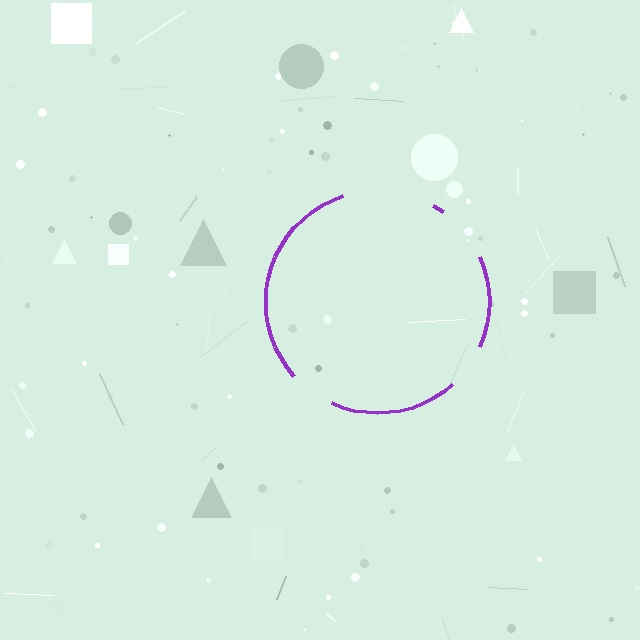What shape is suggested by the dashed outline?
The dashed outline suggests a circle.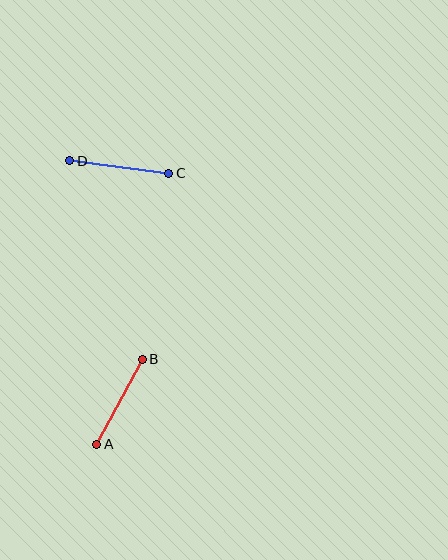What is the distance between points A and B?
The distance is approximately 96 pixels.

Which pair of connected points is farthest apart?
Points C and D are farthest apart.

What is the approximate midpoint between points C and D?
The midpoint is at approximately (119, 167) pixels.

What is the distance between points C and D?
The distance is approximately 100 pixels.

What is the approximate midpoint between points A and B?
The midpoint is at approximately (119, 402) pixels.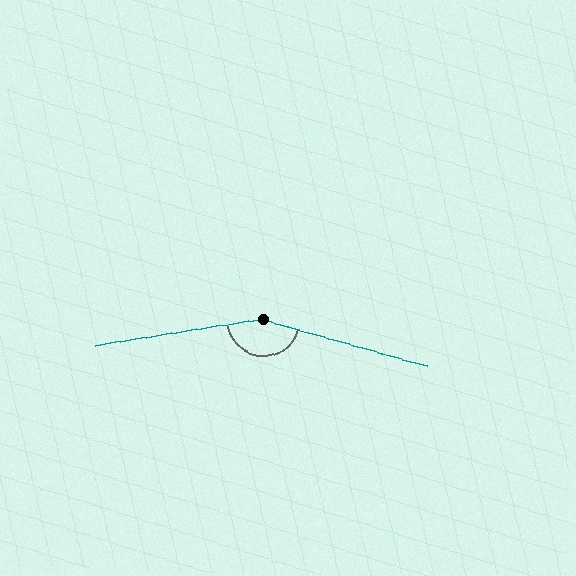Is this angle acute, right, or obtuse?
It is obtuse.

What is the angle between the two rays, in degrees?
Approximately 155 degrees.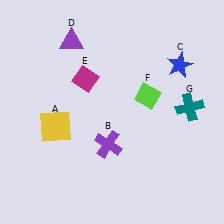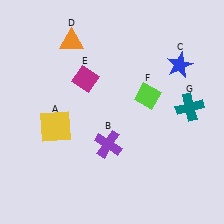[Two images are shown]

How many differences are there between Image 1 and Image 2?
There is 1 difference between the two images.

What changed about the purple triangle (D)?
In Image 1, D is purple. In Image 2, it changed to orange.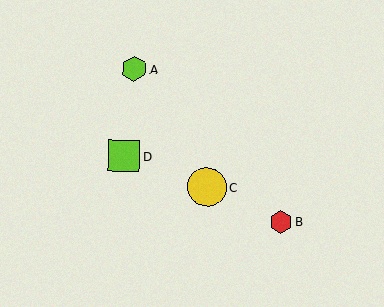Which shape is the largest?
The yellow circle (labeled C) is the largest.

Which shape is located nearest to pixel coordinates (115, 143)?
The lime square (labeled D) at (124, 156) is nearest to that location.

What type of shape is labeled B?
Shape B is a red hexagon.